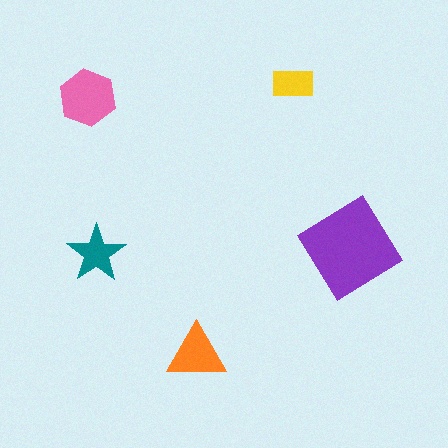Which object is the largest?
The purple diamond.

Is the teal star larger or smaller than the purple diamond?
Smaller.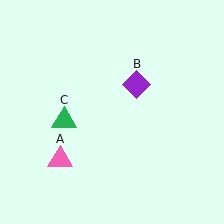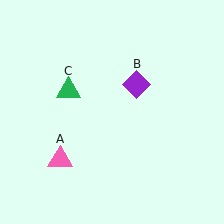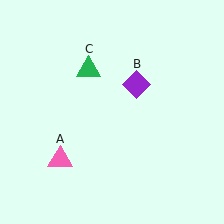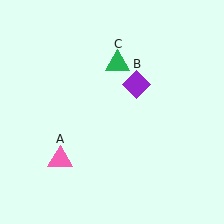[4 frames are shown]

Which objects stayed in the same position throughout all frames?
Pink triangle (object A) and purple diamond (object B) remained stationary.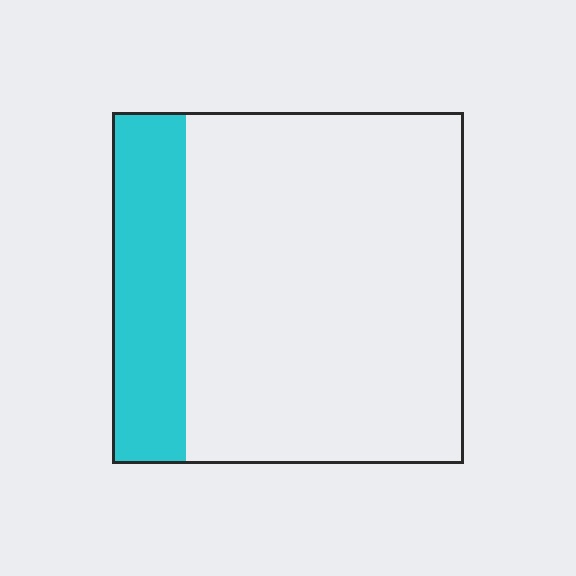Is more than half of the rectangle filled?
No.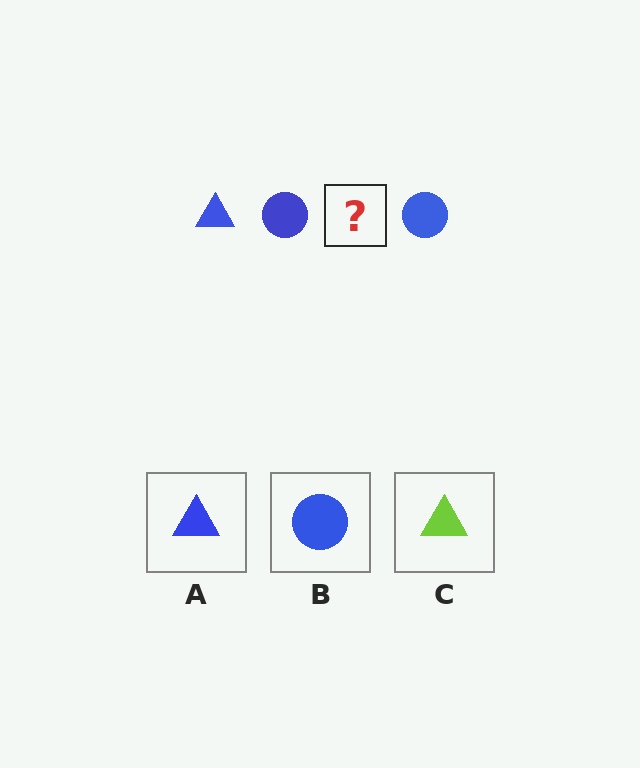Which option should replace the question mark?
Option A.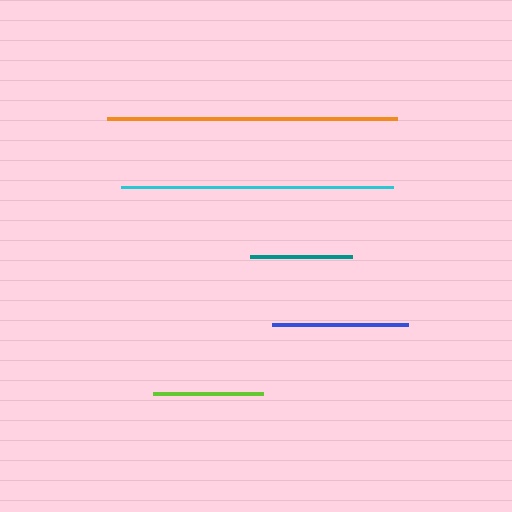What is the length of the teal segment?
The teal segment is approximately 101 pixels long.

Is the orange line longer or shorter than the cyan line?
The orange line is longer than the cyan line.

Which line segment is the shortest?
The teal line is the shortest at approximately 101 pixels.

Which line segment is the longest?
The orange line is the longest at approximately 289 pixels.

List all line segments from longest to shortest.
From longest to shortest: orange, cyan, blue, lime, teal.